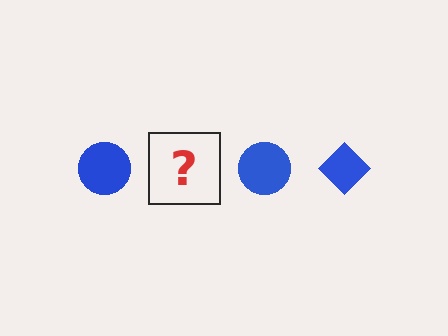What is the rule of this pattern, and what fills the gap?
The rule is that the pattern cycles through circle, diamond shapes in blue. The gap should be filled with a blue diamond.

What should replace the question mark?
The question mark should be replaced with a blue diamond.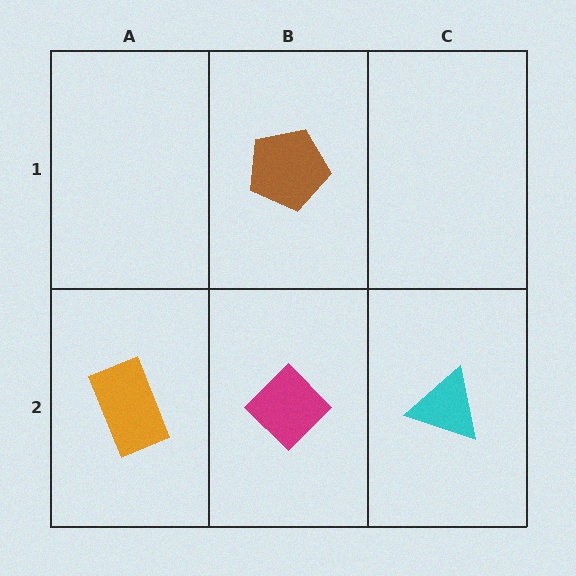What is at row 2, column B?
A magenta diamond.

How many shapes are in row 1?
1 shape.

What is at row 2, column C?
A cyan triangle.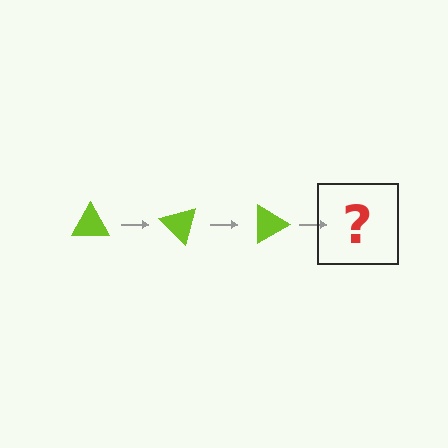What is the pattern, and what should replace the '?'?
The pattern is that the triangle rotates 45 degrees each step. The '?' should be a lime triangle rotated 135 degrees.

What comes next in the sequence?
The next element should be a lime triangle rotated 135 degrees.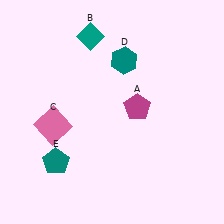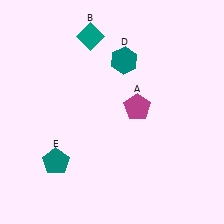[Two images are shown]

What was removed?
The pink square (C) was removed in Image 2.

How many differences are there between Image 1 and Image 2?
There is 1 difference between the two images.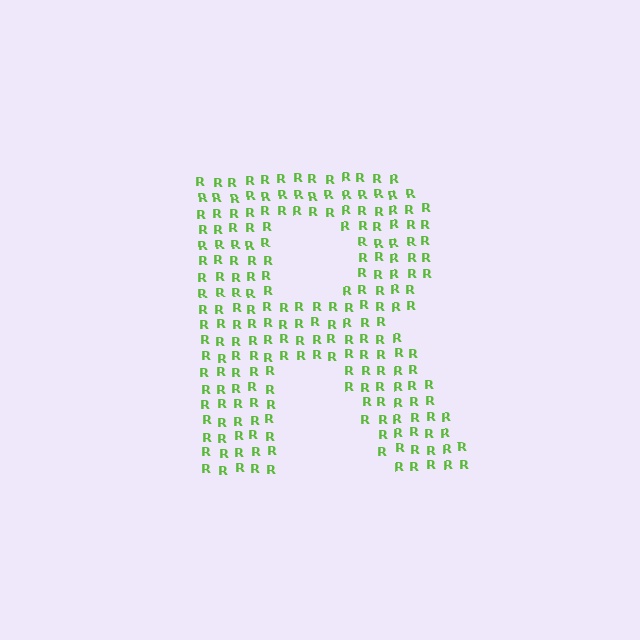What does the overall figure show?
The overall figure shows the letter R.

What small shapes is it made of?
It is made of small letter R's.